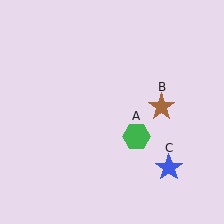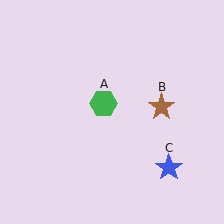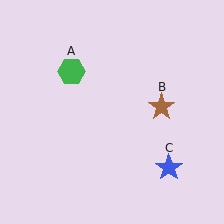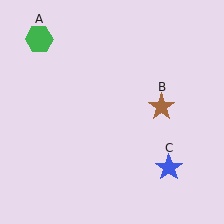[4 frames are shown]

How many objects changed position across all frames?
1 object changed position: green hexagon (object A).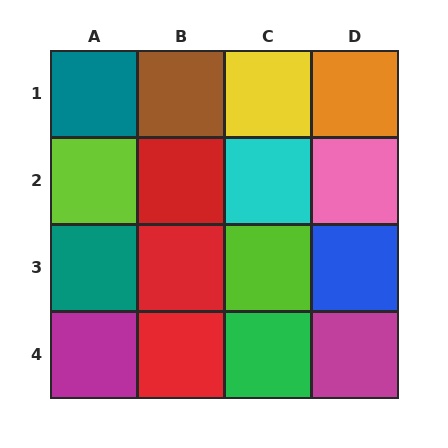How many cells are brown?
1 cell is brown.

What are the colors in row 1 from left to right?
Teal, brown, yellow, orange.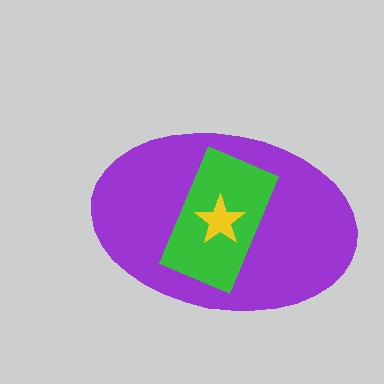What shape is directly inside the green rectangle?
The yellow star.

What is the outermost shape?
The purple ellipse.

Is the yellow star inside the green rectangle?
Yes.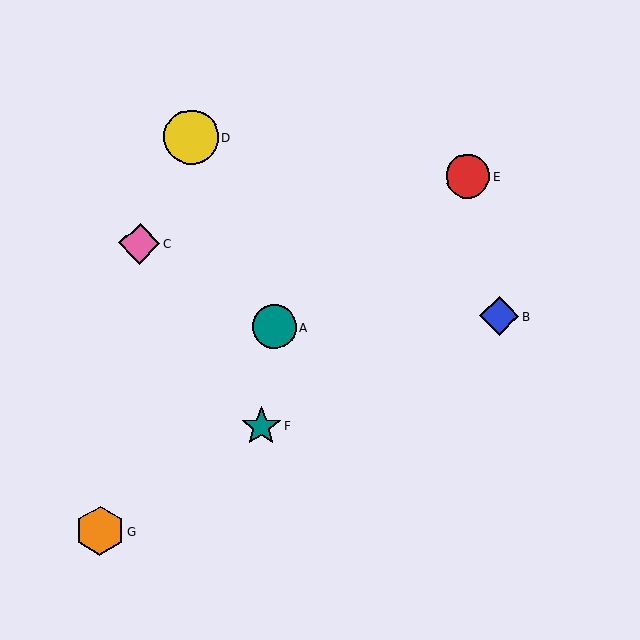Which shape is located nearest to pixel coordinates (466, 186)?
The red circle (labeled E) at (468, 176) is nearest to that location.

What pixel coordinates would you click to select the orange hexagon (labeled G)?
Click at (100, 531) to select the orange hexagon G.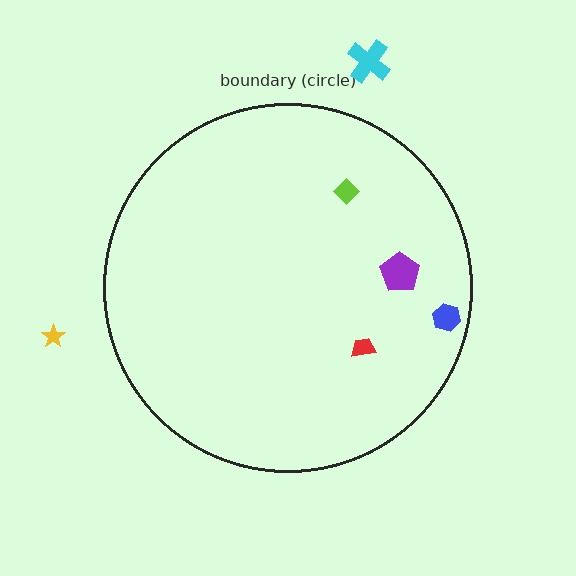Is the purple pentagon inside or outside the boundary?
Inside.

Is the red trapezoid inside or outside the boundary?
Inside.